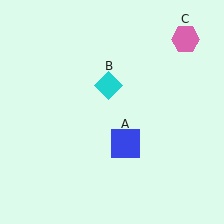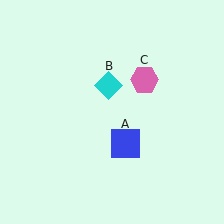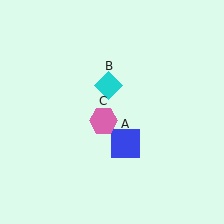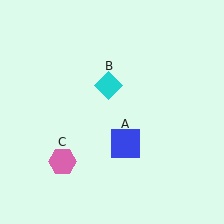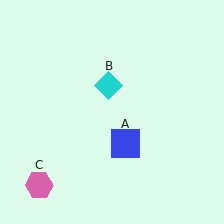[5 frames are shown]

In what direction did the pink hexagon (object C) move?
The pink hexagon (object C) moved down and to the left.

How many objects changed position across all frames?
1 object changed position: pink hexagon (object C).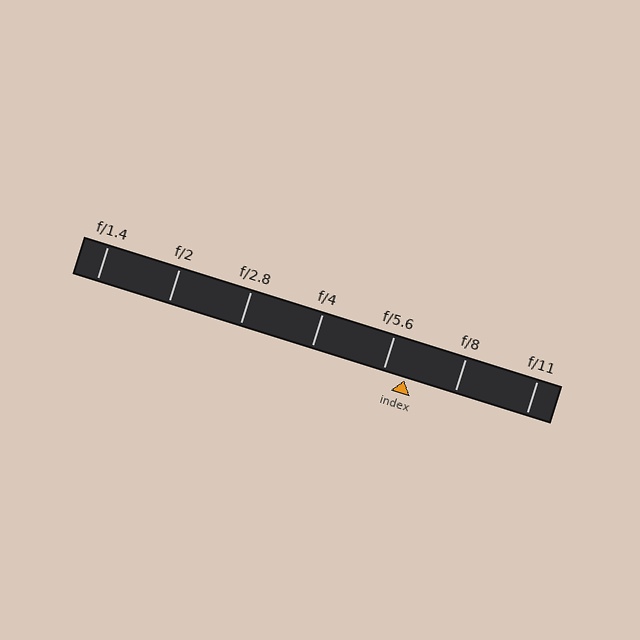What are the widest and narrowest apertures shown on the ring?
The widest aperture shown is f/1.4 and the narrowest is f/11.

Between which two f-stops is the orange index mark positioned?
The index mark is between f/5.6 and f/8.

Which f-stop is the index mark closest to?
The index mark is closest to f/5.6.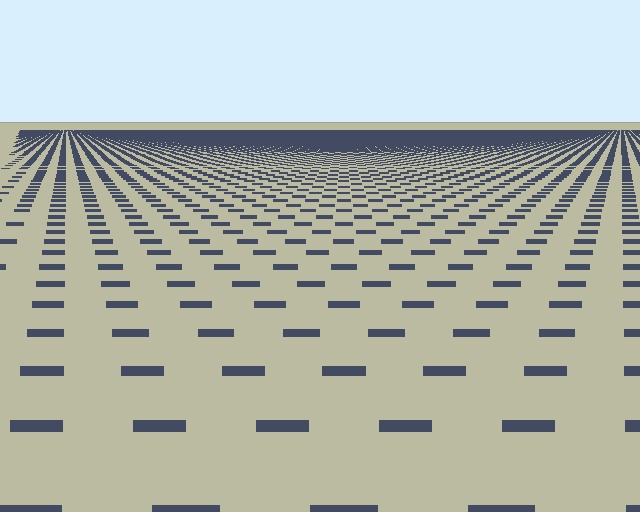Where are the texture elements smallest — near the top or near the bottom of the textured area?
Near the top.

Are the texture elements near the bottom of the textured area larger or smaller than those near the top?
Larger. Near the bottom, elements are closer to the viewer and appear at a bigger on-screen size.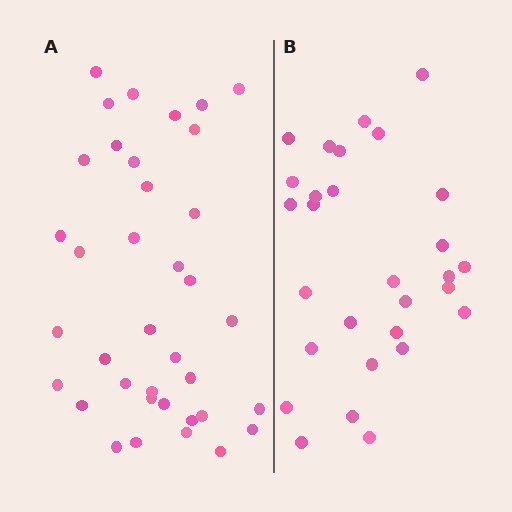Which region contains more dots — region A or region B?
Region A (the left region) has more dots.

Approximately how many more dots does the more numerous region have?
Region A has roughly 8 or so more dots than region B.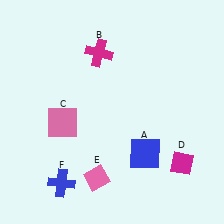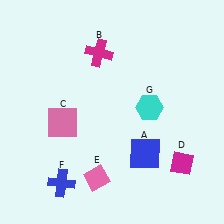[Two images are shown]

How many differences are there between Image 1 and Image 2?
There is 1 difference between the two images.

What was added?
A cyan hexagon (G) was added in Image 2.